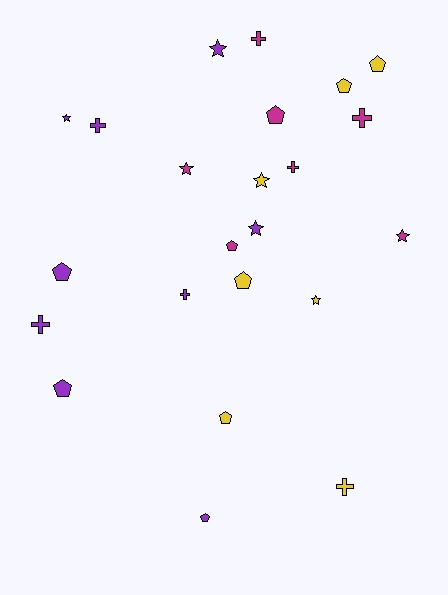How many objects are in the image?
There are 23 objects.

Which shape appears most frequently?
Pentagon, with 9 objects.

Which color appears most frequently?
Purple, with 9 objects.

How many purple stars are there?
There are 3 purple stars.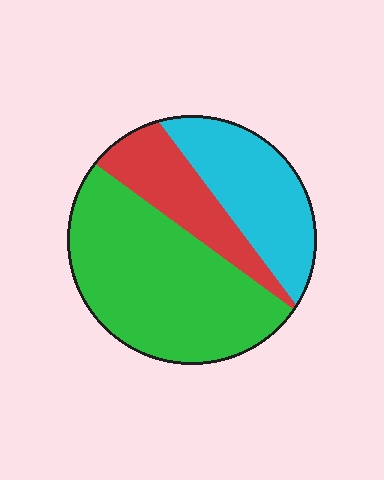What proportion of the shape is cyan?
Cyan takes up between a quarter and a half of the shape.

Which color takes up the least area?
Red, at roughly 20%.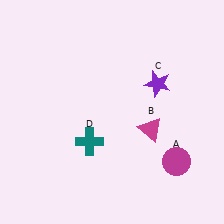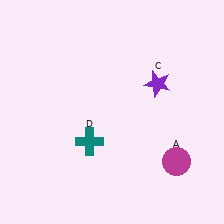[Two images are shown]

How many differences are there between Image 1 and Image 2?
There is 1 difference between the two images.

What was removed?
The magenta triangle (B) was removed in Image 2.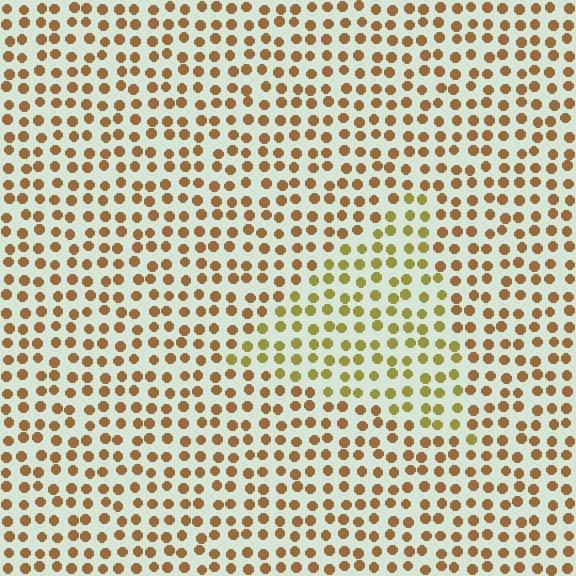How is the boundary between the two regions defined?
The boundary is defined purely by a slight shift in hue (about 27 degrees). Spacing, size, and orientation are identical on both sides.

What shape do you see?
I see a triangle.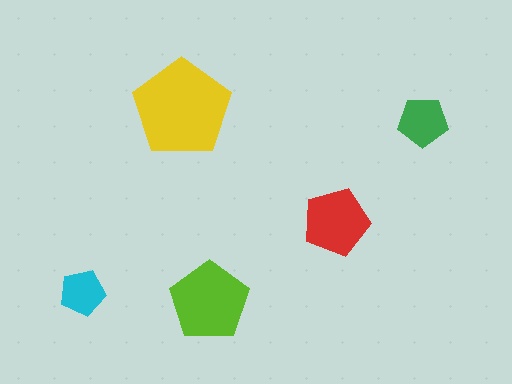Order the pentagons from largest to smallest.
the yellow one, the lime one, the red one, the green one, the cyan one.